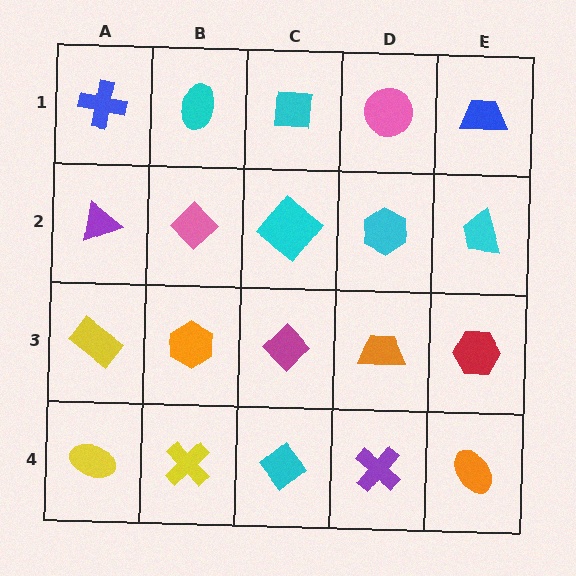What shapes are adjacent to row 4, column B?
An orange hexagon (row 3, column B), a yellow ellipse (row 4, column A), a cyan diamond (row 4, column C).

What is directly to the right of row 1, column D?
A blue trapezoid.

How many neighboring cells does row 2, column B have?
4.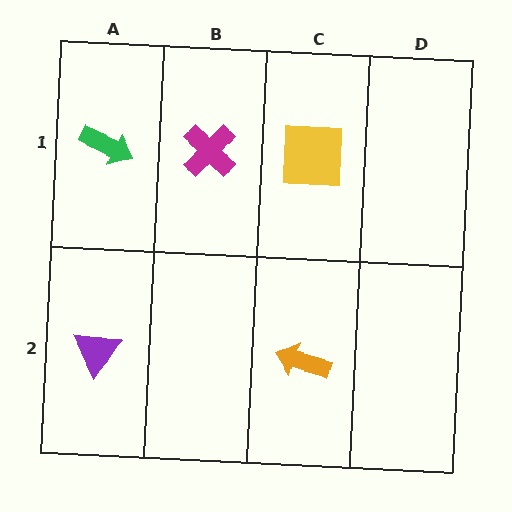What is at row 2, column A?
A purple triangle.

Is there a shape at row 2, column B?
No, that cell is empty.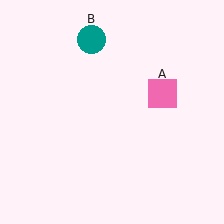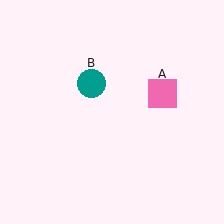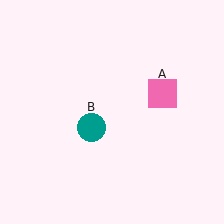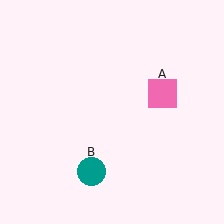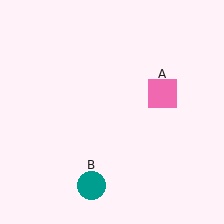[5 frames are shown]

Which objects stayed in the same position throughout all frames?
Pink square (object A) remained stationary.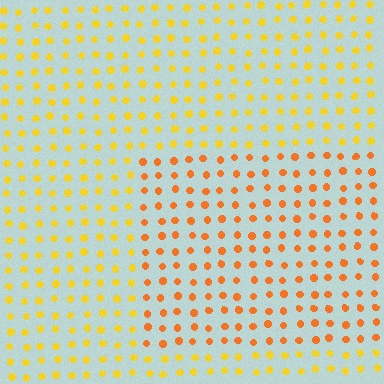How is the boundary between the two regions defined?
The boundary is defined purely by a slight shift in hue (about 28 degrees). Spacing, size, and orientation are identical on both sides.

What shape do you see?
I see a rectangle.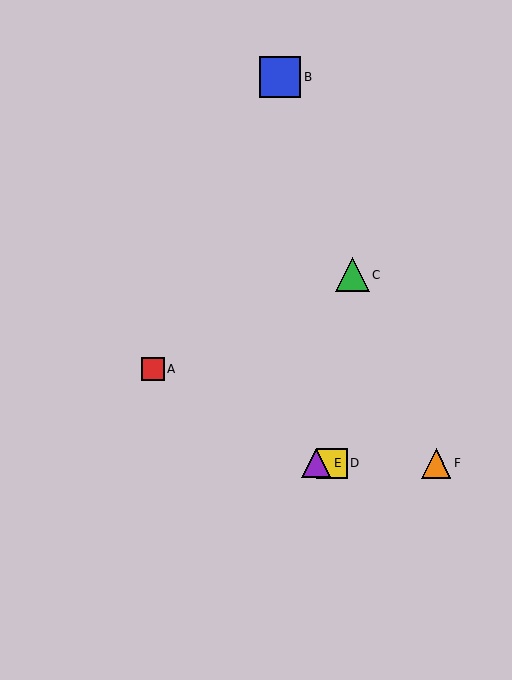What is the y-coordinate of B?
Object B is at y≈77.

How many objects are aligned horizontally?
3 objects (D, E, F) are aligned horizontally.